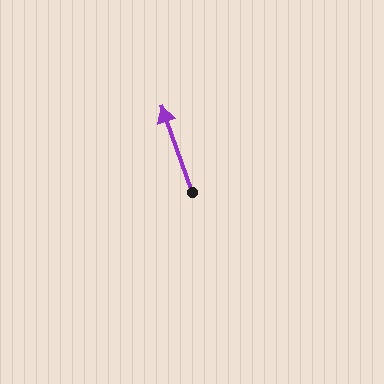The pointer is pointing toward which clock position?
Roughly 11 o'clock.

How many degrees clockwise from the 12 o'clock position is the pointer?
Approximately 340 degrees.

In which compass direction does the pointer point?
North.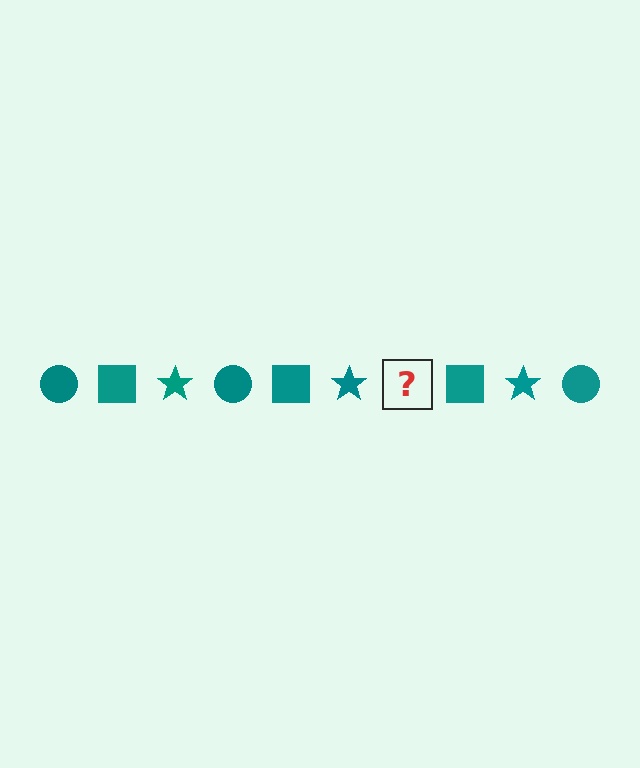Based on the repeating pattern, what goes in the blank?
The blank should be a teal circle.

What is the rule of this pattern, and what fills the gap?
The rule is that the pattern cycles through circle, square, star shapes in teal. The gap should be filled with a teal circle.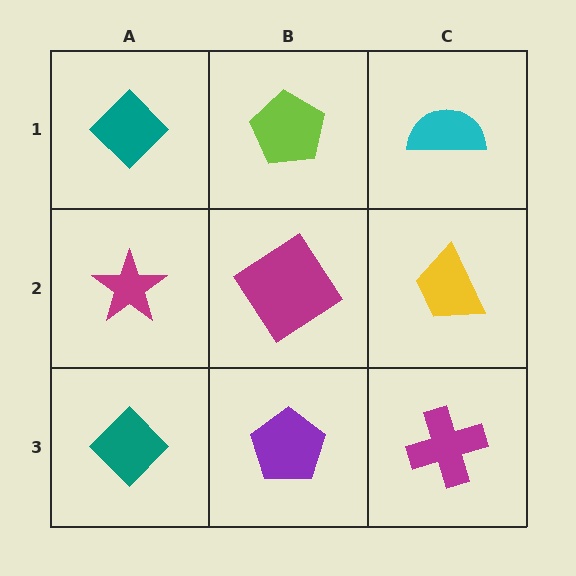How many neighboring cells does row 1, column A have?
2.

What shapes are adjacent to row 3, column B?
A magenta diamond (row 2, column B), a teal diamond (row 3, column A), a magenta cross (row 3, column C).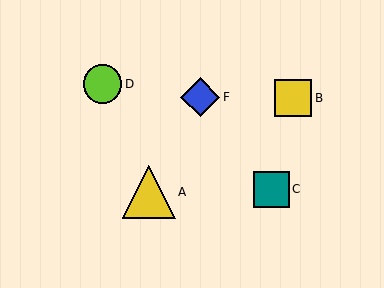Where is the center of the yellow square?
The center of the yellow square is at (293, 98).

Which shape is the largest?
The yellow triangle (labeled A) is the largest.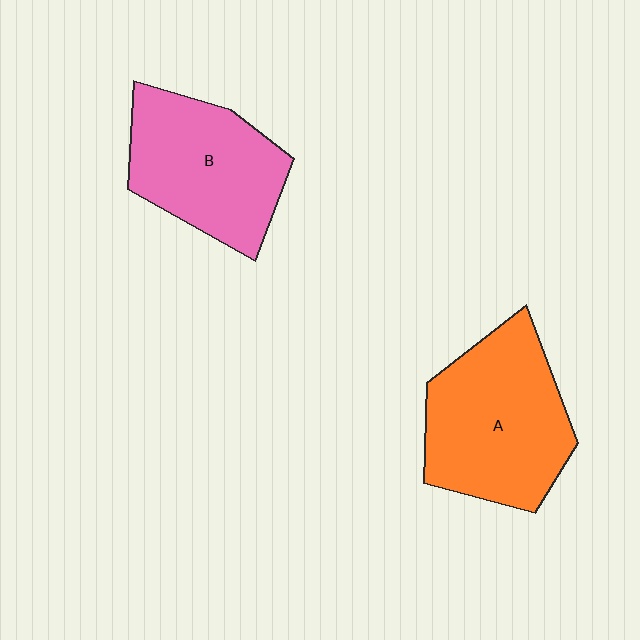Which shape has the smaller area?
Shape B (pink).